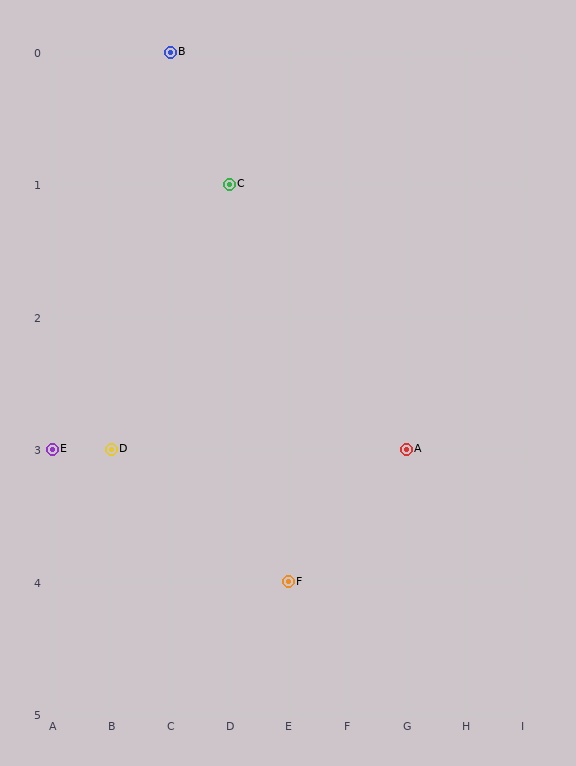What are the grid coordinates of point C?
Point C is at grid coordinates (D, 1).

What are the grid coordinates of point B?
Point B is at grid coordinates (C, 0).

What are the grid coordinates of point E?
Point E is at grid coordinates (A, 3).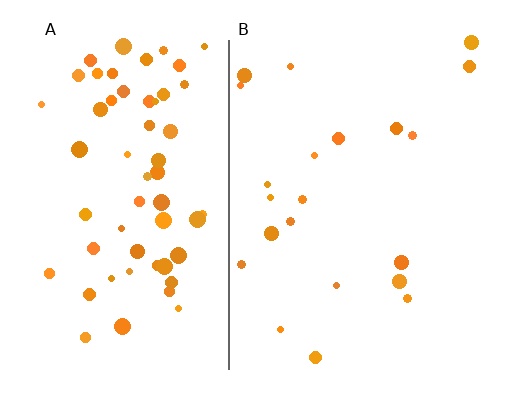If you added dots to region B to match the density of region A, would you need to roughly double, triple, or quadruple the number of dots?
Approximately triple.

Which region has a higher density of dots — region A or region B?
A (the left).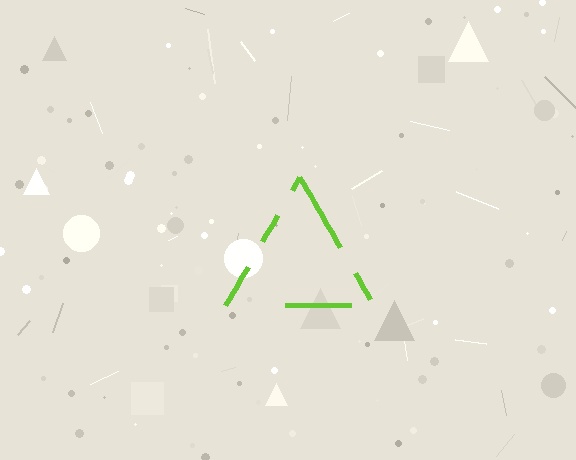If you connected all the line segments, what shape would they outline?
They would outline a triangle.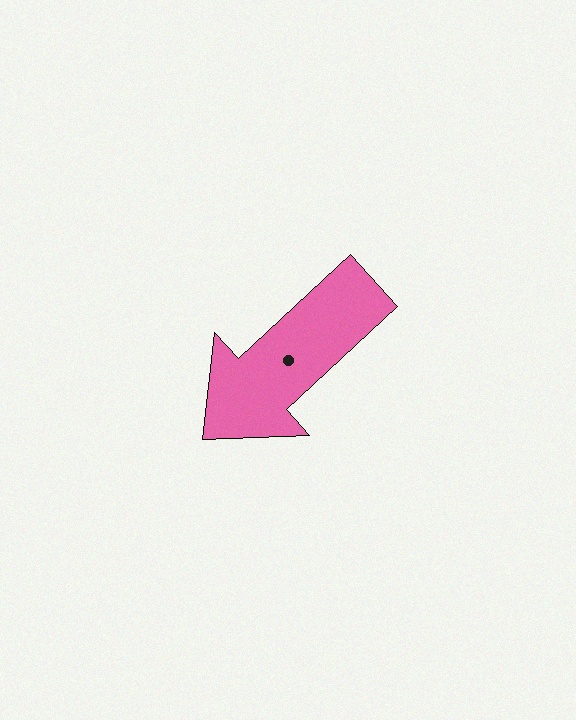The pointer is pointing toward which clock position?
Roughly 8 o'clock.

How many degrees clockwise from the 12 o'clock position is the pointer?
Approximately 227 degrees.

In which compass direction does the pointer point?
Southwest.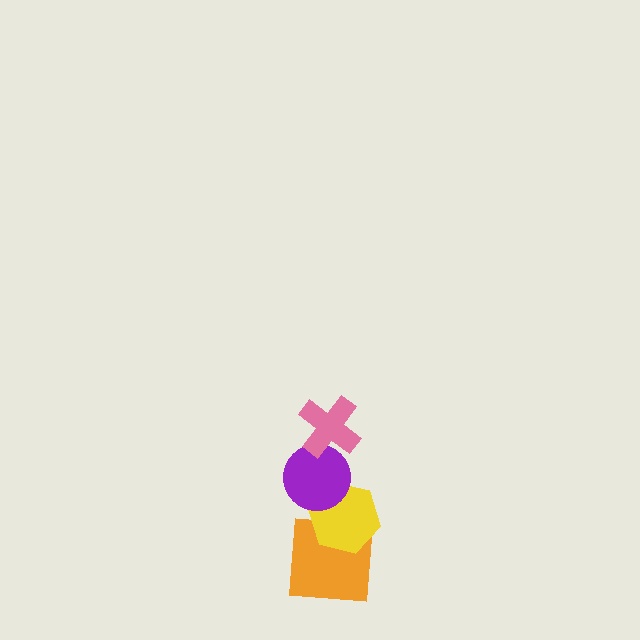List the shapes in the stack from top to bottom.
From top to bottom: the pink cross, the purple circle, the yellow hexagon, the orange square.